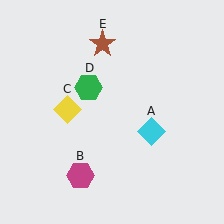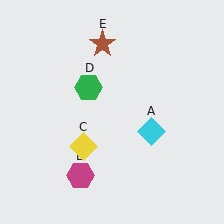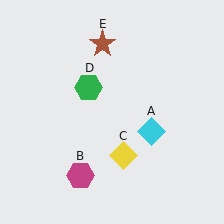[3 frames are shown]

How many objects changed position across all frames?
1 object changed position: yellow diamond (object C).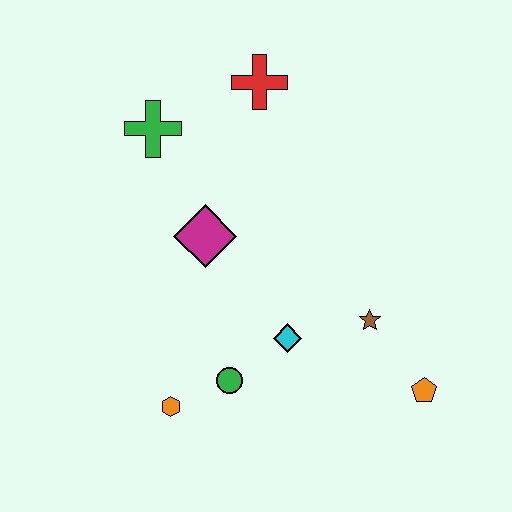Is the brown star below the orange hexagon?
No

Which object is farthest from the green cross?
The orange pentagon is farthest from the green cross.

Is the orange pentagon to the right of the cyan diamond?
Yes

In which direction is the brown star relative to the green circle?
The brown star is to the right of the green circle.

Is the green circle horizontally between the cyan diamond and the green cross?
Yes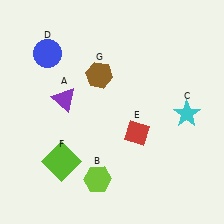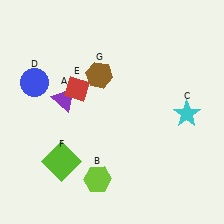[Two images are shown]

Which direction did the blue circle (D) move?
The blue circle (D) moved down.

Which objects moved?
The objects that moved are: the blue circle (D), the red diamond (E).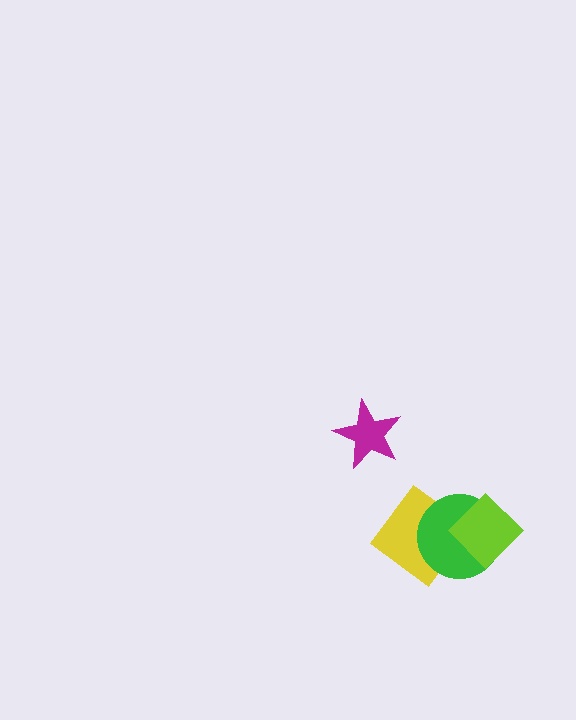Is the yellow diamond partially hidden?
Yes, it is partially covered by another shape.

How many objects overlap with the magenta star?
0 objects overlap with the magenta star.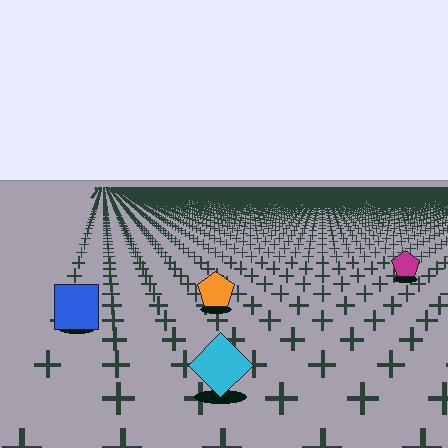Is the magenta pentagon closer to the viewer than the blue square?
No. The blue square is closer — you can tell from the texture gradient: the ground texture is coarser near it.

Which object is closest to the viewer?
The cyan diamond is closest. The texture marks near it are larger and more spread out.